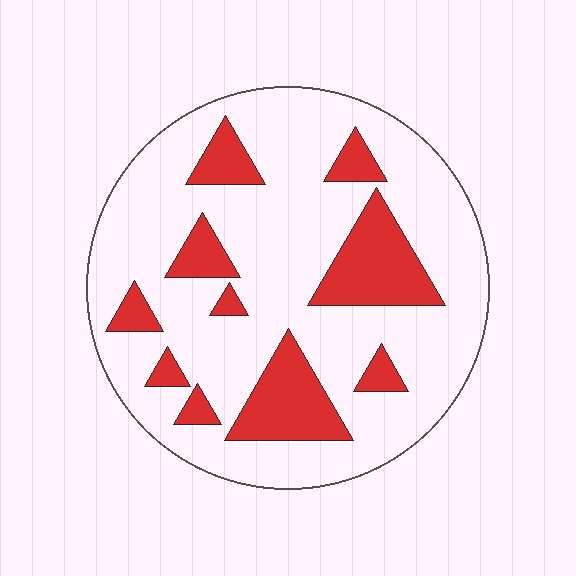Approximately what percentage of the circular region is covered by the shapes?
Approximately 20%.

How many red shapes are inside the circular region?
10.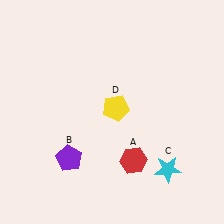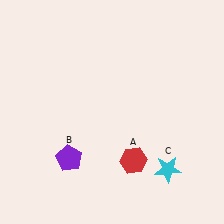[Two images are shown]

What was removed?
The yellow pentagon (D) was removed in Image 2.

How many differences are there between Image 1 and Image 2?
There is 1 difference between the two images.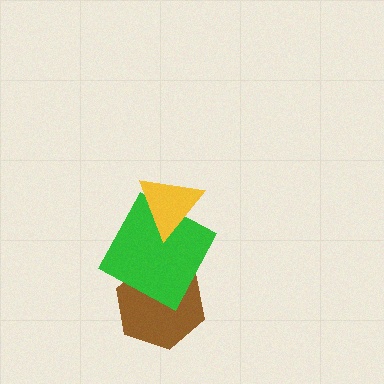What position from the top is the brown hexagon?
The brown hexagon is 3rd from the top.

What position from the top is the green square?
The green square is 2nd from the top.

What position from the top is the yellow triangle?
The yellow triangle is 1st from the top.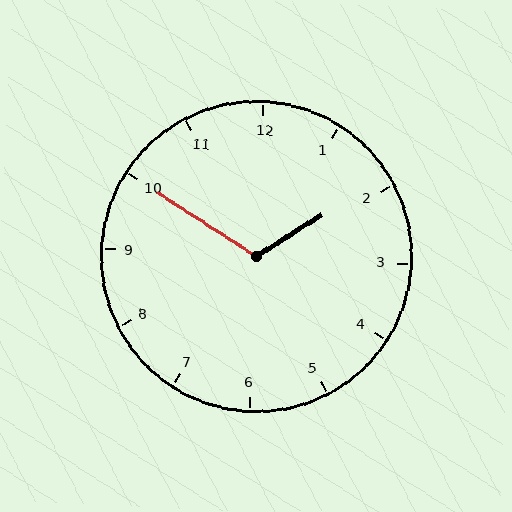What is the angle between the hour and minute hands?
Approximately 115 degrees.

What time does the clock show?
1:50.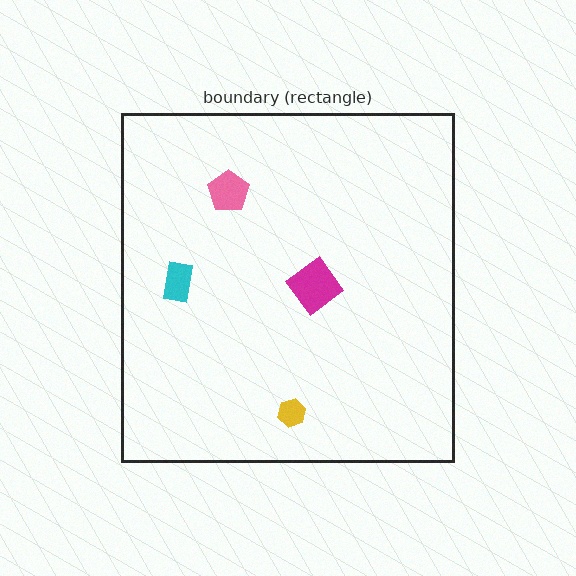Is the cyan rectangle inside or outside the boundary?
Inside.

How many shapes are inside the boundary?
4 inside, 0 outside.